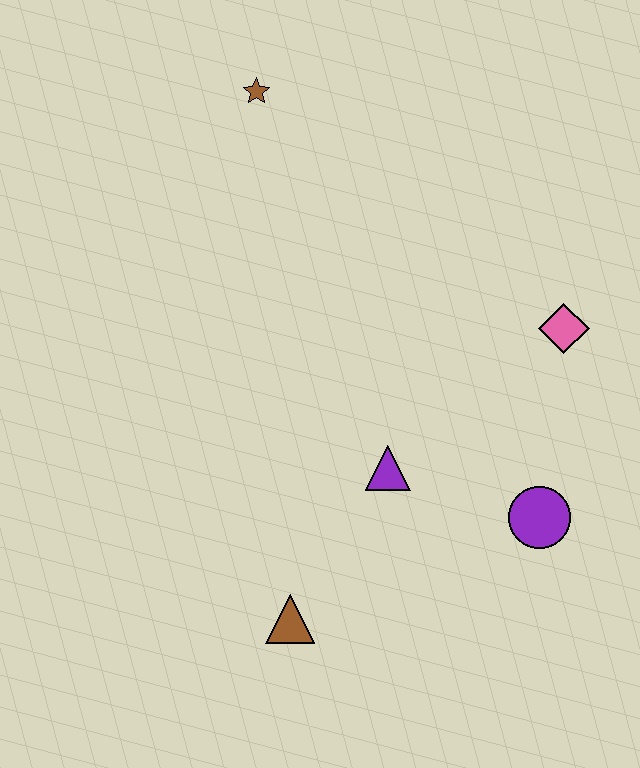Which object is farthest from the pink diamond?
The brown triangle is farthest from the pink diamond.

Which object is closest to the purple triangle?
The purple circle is closest to the purple triangle.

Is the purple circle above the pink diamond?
No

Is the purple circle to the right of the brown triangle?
Yes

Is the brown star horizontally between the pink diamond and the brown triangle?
No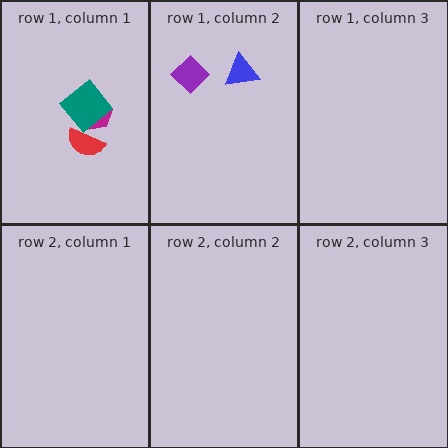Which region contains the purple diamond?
The row 1, column 2 region.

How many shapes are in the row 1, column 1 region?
3.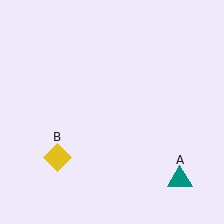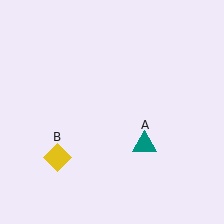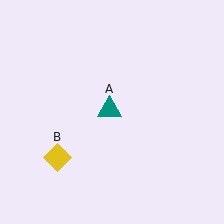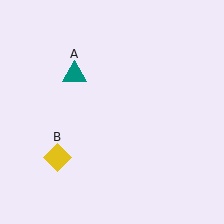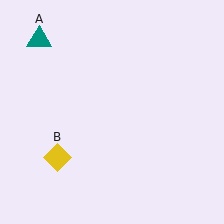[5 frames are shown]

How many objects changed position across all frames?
1 object changed position: teal triangle (object A).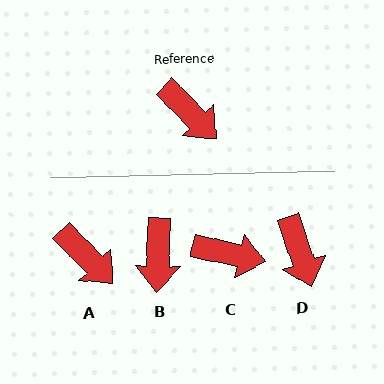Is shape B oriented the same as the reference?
No, it is off by about 46 degrees.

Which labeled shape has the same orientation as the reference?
A.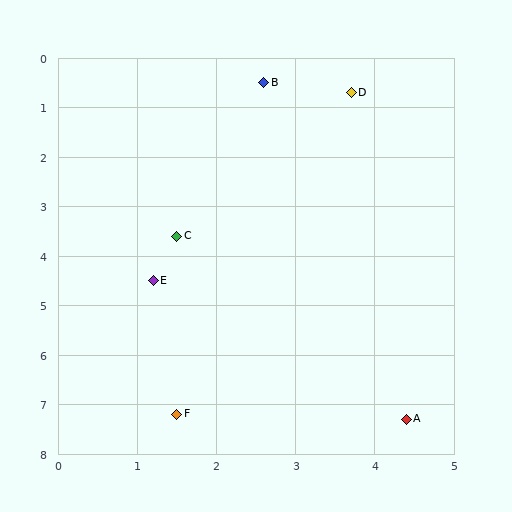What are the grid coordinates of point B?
Point B is at approximately (2.6, 0.5).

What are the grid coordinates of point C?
Point C is at approximately (1.5, 3.6).